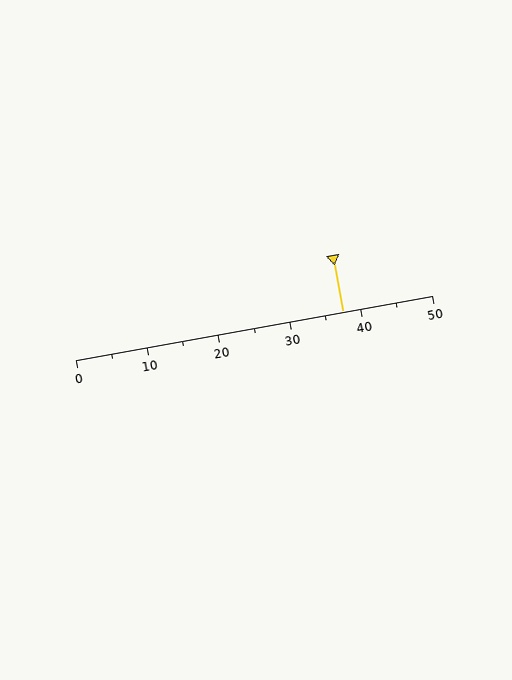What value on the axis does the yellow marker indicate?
The marker indicates approximately 37.5.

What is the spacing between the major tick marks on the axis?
The major ticks are spaced 10 apart.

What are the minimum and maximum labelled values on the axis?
The axis runs from 0 to 50.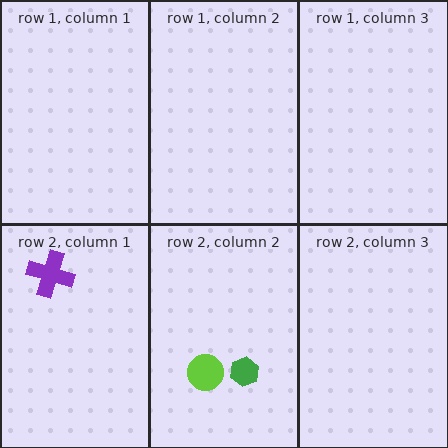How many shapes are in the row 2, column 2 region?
2.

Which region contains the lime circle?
The row 2, column 2 region.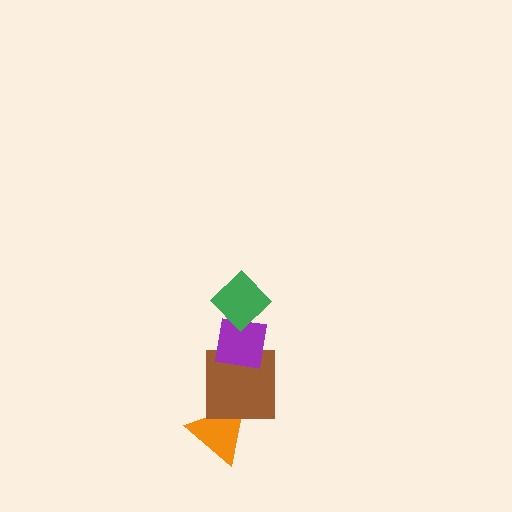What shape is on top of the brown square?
The purple square is on top of the brown square.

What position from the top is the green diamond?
The green diamond is 1st from the top.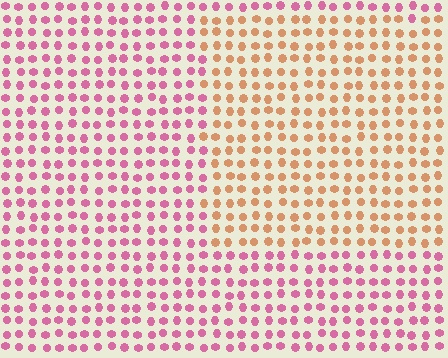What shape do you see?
I see a rectangle.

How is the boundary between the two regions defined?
The boundary is defined purely by a slight shift in hue (about 55 degrees). Spacing, size, and orientation are identical on both sides.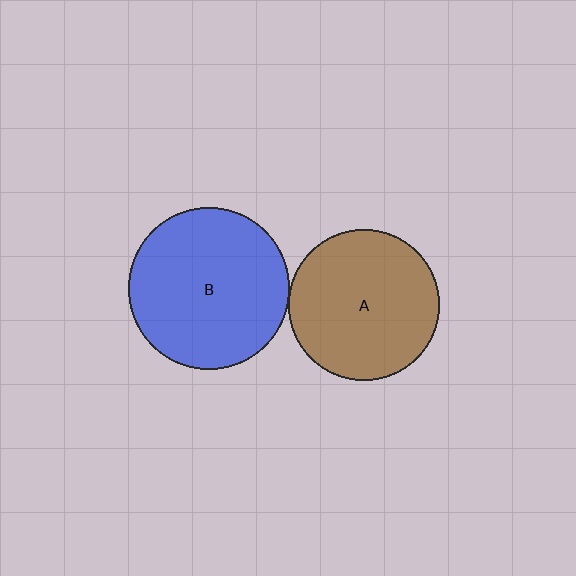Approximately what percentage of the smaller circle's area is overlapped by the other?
Approximately 5%.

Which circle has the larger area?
Circle B (blue).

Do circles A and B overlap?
Yes.